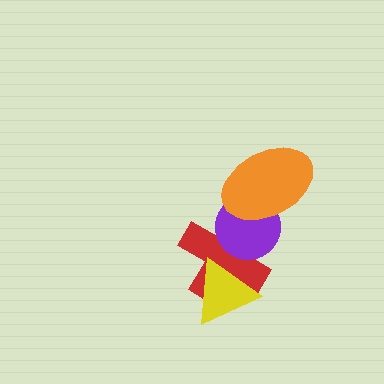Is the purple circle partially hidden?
Yes, it is partially covered by another shape.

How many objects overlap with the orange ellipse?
2 objects overlap with the orange ellipse.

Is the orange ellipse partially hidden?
No, no other shape covers it.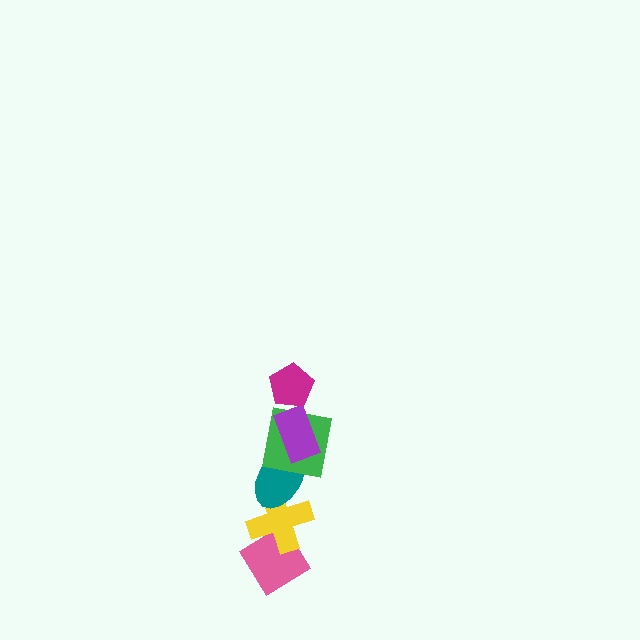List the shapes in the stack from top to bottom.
From top to bottom: the magenta pentagon, the purple rectangle, the green square, the teal ellipse, the yellow cross, the pink diamond.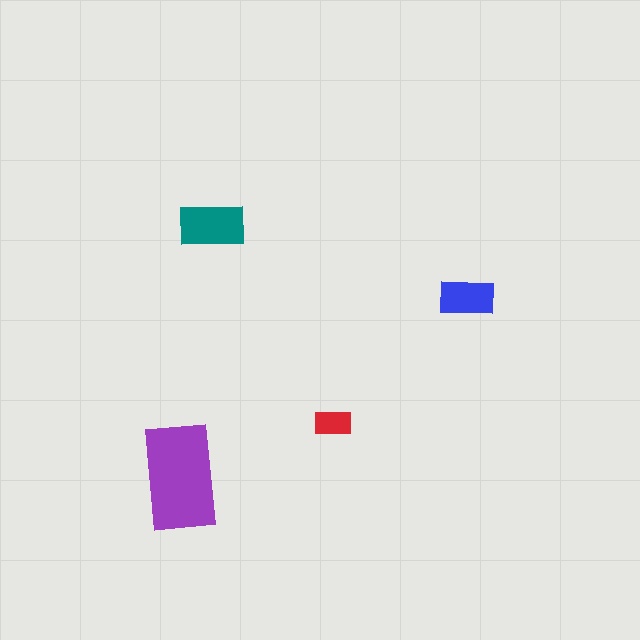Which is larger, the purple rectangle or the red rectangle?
The purple one.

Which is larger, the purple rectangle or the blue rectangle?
The purple one.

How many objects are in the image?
There are 4 objects in the image.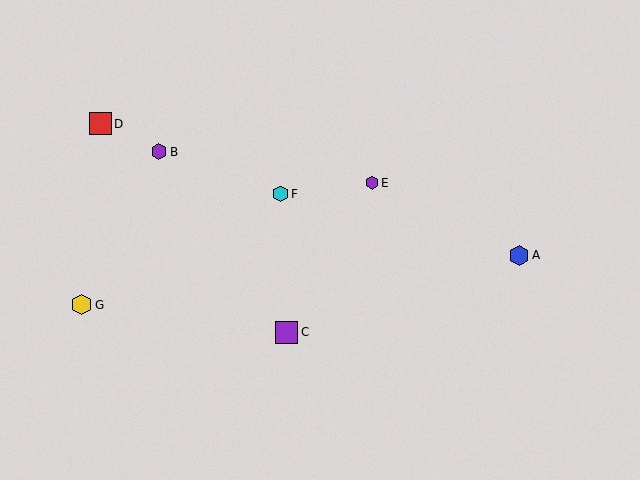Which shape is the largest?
The purple square (labeled C) is the largest.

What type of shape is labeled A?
Shape A is a blue hexagon.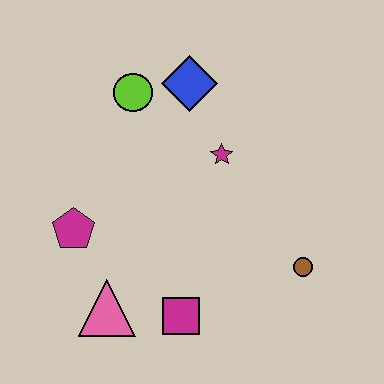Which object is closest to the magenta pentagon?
The pink triangle is closest to the magenta pentagon.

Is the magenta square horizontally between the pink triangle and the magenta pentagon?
No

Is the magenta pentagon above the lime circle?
No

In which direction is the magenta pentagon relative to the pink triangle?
The magenta pentagon is above the pink triangle.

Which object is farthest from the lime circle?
The brown circle is farthest from the lime circle.